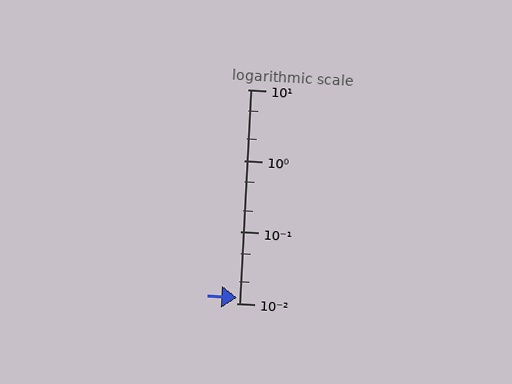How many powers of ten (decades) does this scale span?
The scale spans 3 decades, from 0.01 to 10.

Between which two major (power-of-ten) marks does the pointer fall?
The pointer is between 0.01 and 0.1.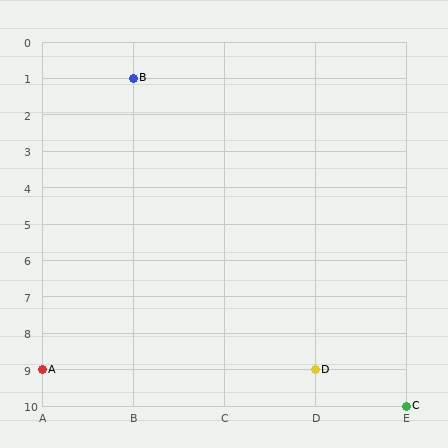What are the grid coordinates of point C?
Point C is at grid coordinates (E, 10).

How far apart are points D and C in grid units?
Points D and C are 1 column and 1 row apart (about 1.4 grid units diagonally).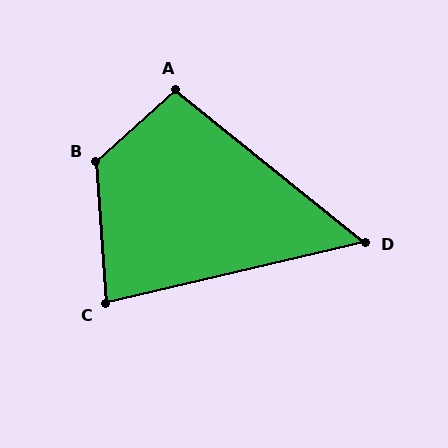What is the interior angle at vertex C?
Approximately 81 degrees (acute).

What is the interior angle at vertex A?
Approximately 99 degrees (obtuse).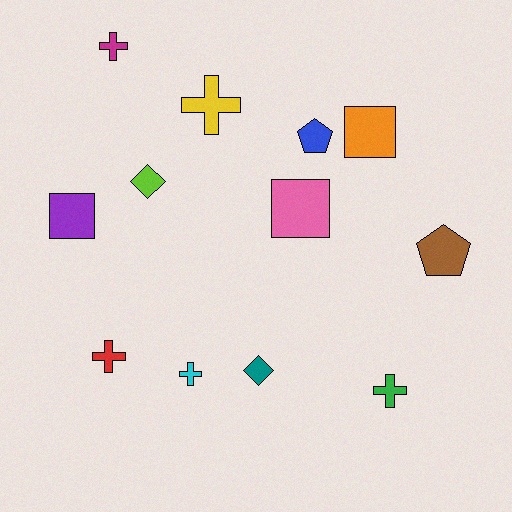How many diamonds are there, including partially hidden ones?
There are 2 diamonds.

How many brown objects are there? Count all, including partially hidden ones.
There is 1 brown object.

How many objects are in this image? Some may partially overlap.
There are 12 objects.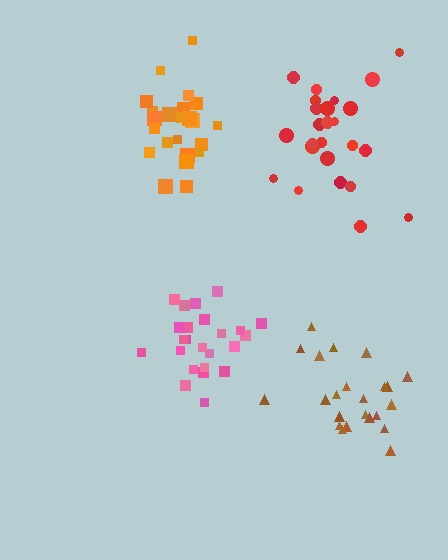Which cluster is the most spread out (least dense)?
Red.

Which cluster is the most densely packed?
Pink.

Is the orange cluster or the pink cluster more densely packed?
Pink.